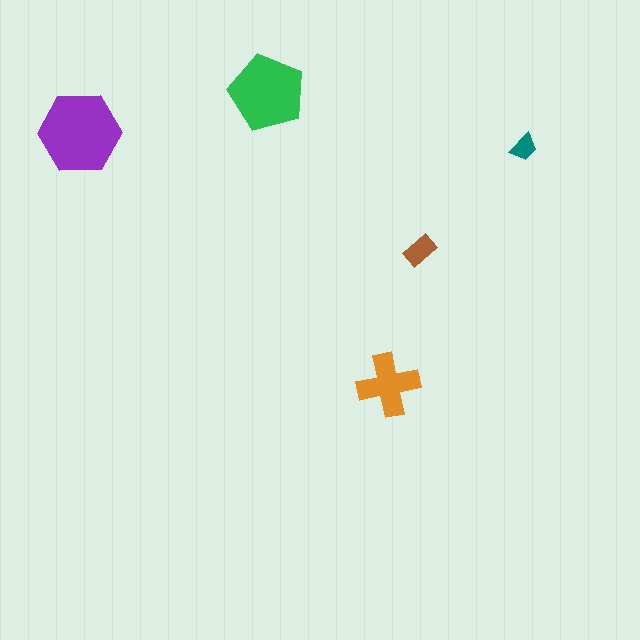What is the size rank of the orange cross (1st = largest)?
3rd.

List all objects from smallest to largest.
The teal trapezoid, the brown rectangle, the orange cross, the green pentagon, the purple hexagon.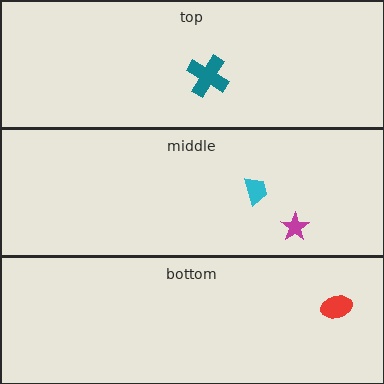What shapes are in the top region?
The teal cross.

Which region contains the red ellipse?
The bottom region.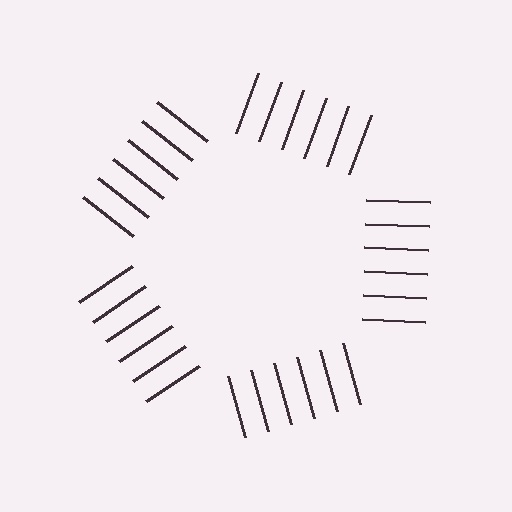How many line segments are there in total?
30 — 6 along each of the 5 edges.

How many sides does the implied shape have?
5 sides — the line-ends trace a pentagon.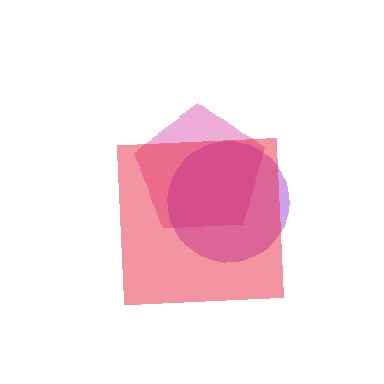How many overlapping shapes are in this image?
There are 3 overlapping shapes in the image.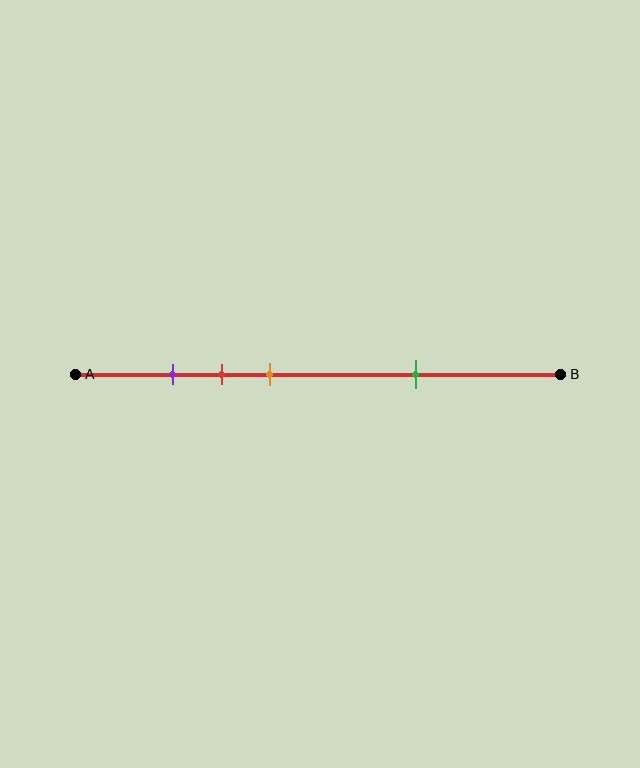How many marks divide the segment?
There are 4 marks dividing the segment.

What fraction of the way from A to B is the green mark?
The green mark is approximately 70% (0.7) of the way from A to B.